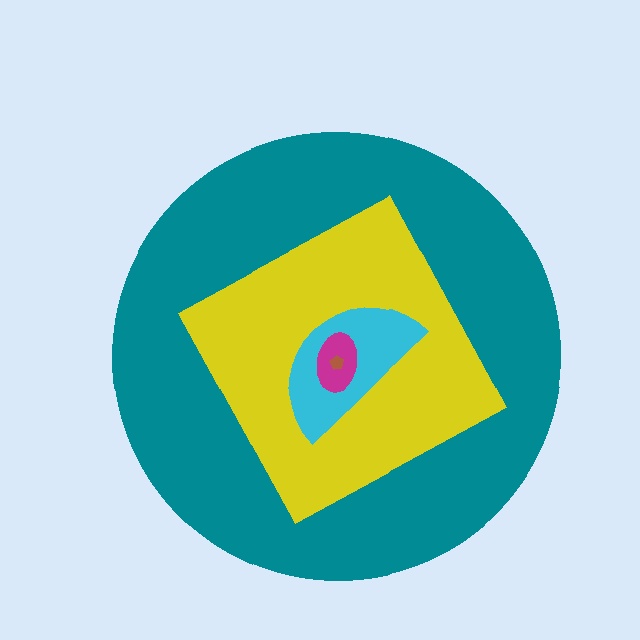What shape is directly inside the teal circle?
The yellow diamond.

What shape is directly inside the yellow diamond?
The cyan semicircle.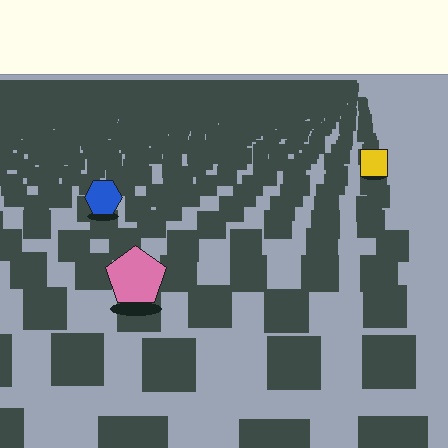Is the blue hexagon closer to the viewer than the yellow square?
Yes. The blue hexagon is closer — you can tell from the texture gradient: the ground texture is coarser near it.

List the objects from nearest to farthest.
From nearest to farthest: the pink pentagon, the blue hexagon, the yellow square.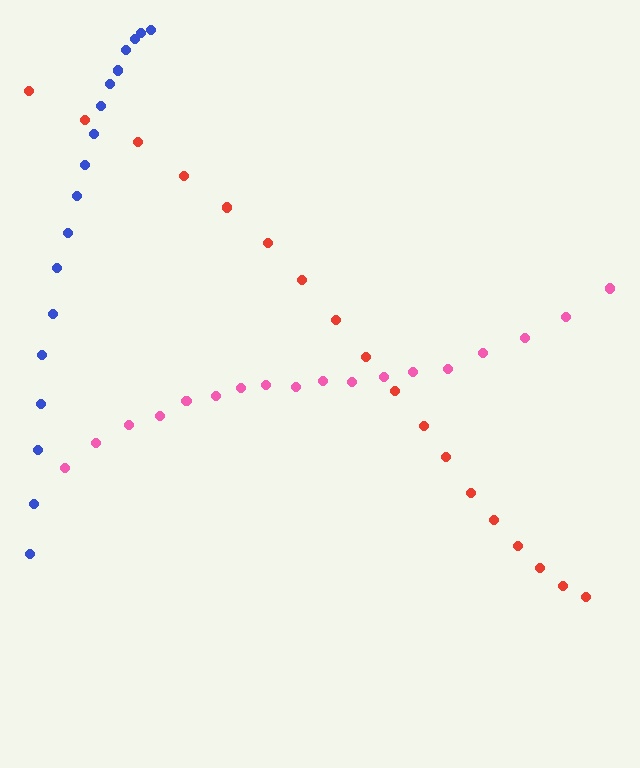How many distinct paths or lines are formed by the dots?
There are 3 distinct paths.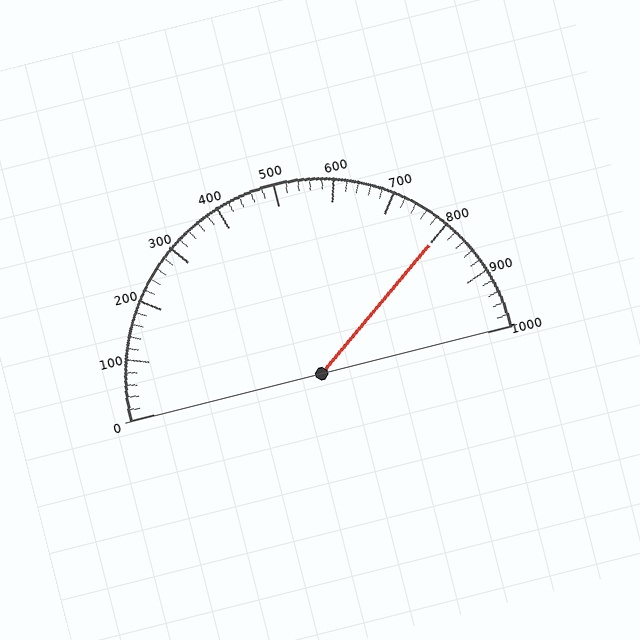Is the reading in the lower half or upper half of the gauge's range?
The reading is in the upper half of the range (0 to 1000).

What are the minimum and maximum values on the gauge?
The gauge ranges from 0 to 1000.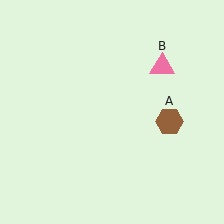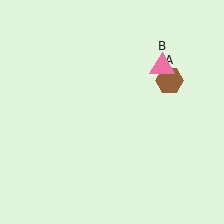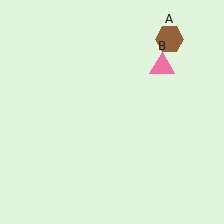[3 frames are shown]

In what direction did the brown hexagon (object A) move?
The brown hexagon (object A) moved up.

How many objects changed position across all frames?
1 object changed position: brown hexagon (object A).